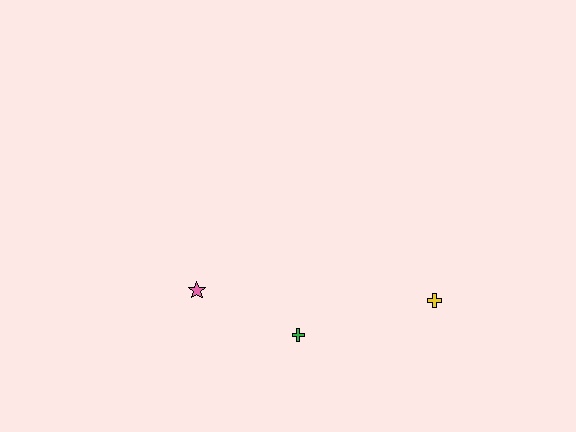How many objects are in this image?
There are 3 objects.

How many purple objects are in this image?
There are no purple objects.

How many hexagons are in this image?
There are no hexagons.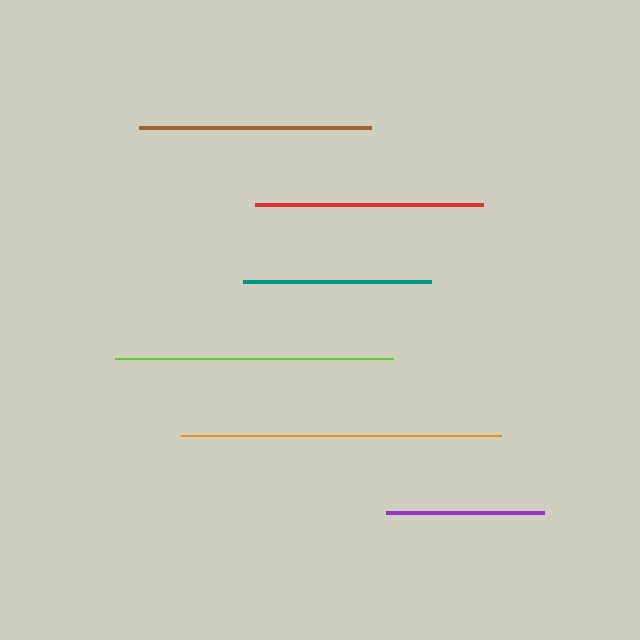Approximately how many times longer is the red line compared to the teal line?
The red line is approximately 1.2 times the length of the teal line.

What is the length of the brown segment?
The brown segment is approximately 233 pixels long.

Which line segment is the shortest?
The purple line is the shortest at approximately 158 pixels.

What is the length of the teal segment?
The teal segment is approximately 188 pixels long.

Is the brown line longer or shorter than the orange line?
The orange line is longer than the brown line.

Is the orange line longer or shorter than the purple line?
The orange line is longer than the purple line.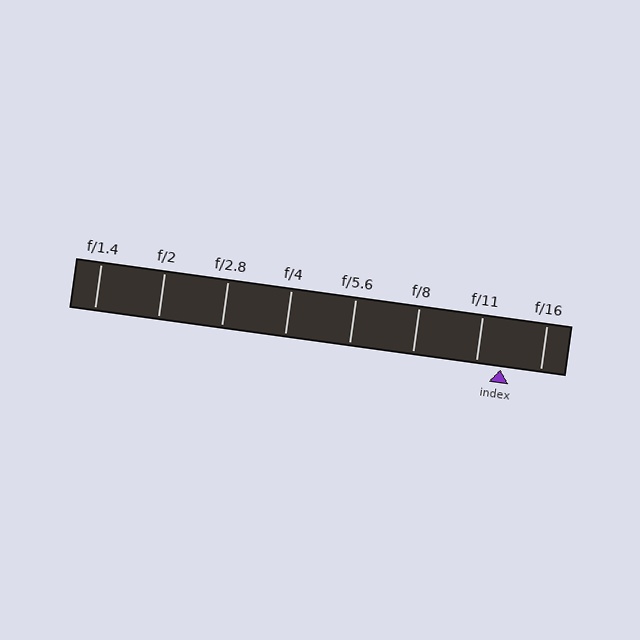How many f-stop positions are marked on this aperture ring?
There are 8 f-stop positions marked.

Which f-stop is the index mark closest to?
The index mark is closest to f/11.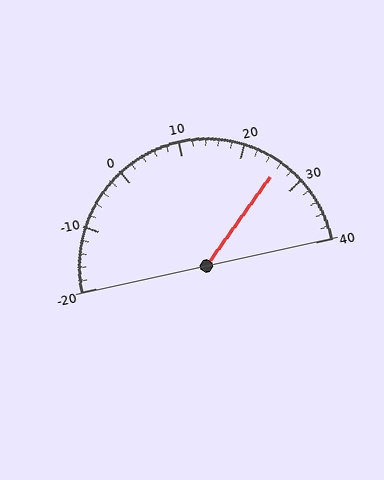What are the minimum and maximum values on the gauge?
The gauge ranges from -20 to 40.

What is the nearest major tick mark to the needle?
The nearest major tick mark is 30.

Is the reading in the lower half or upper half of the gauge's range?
The reading is in the upper half of the range (-20 to 40).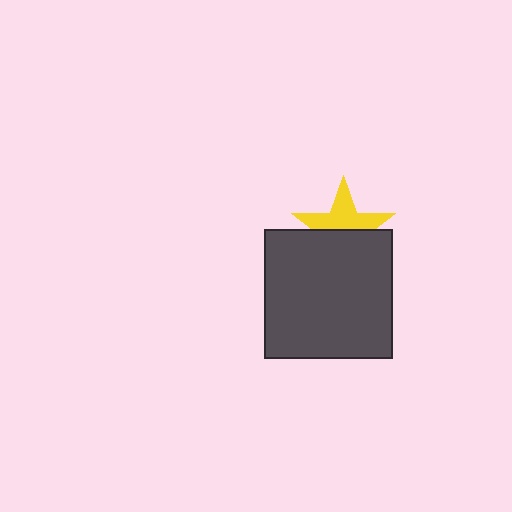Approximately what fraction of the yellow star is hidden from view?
Roughly 48% of the yellow star is hidden behind the dark gray square.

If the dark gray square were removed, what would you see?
You would see the complete yellow star.